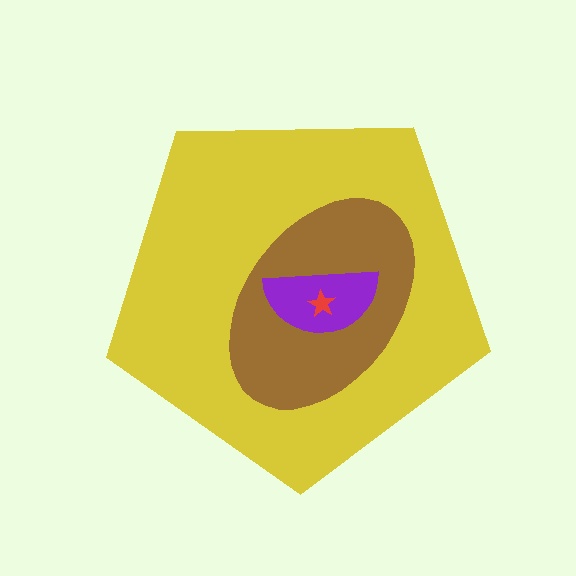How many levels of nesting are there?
4.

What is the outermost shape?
The yellow pentagon.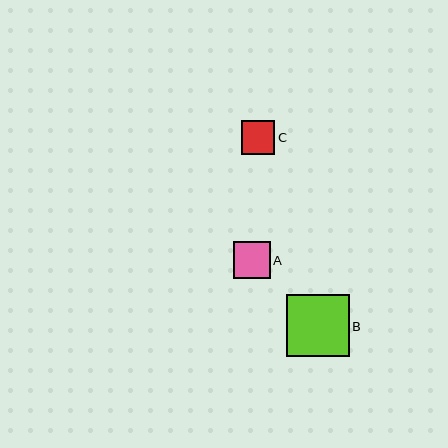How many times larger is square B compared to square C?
Square B is approximately 1.8 times the size of square C.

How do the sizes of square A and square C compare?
Square A and square C are approximately the same size.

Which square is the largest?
Square B is the largest with a size of approximately 63 pixels.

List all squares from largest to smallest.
From largest to smallest: B, A, C.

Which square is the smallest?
Square C is the smallest with a size of approximately 34 pixels.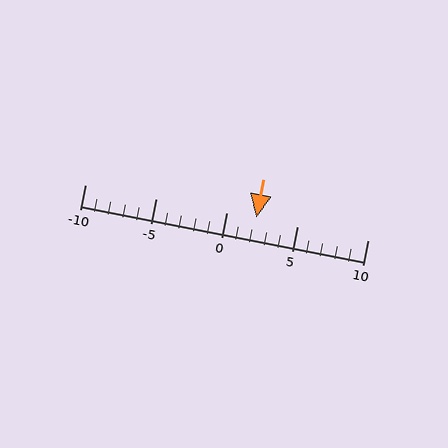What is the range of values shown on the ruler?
The ruler shows values from -10 to 10.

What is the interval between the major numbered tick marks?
The major tick marks are spaced 5 units apart.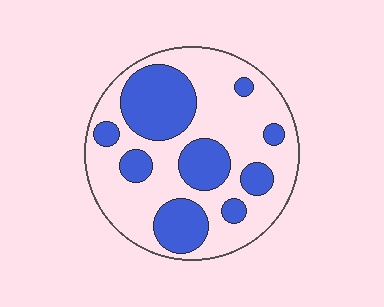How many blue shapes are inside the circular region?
9.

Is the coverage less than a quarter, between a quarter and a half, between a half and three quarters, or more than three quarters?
Between a quarter and a half.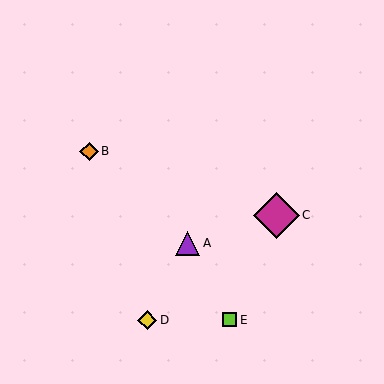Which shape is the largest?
The magenta diamond (labeled C) is the largest.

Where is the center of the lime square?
The center of the lime square is at (230, 320).